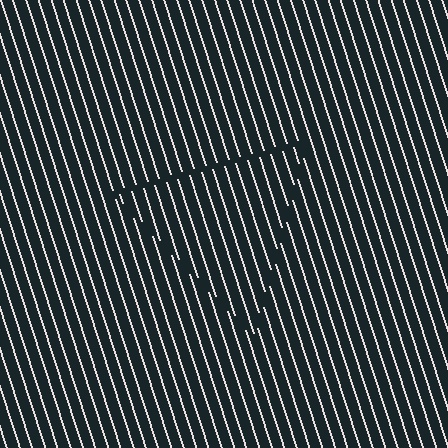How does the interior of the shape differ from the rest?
The interior of the shape contains the same grating, shifted by half a period — the contour is defined by the phase discontinuity where line-ends from the inner and outer gratings abut.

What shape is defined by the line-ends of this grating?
An illusory triangle. The interior of the shape contains the same grating, shifted by half a period — the contour is defined by the phase discontinuity where line-ends from the inner and outer gratings abut.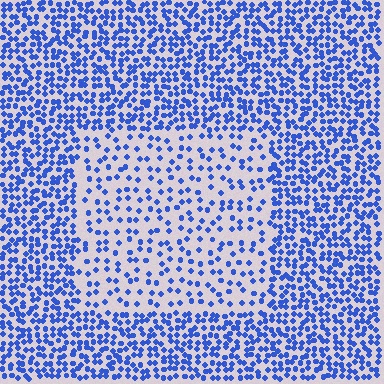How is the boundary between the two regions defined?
The boundary is defined by a change in element density (approximately 2.2x ratio). All elements are the same color, size, and shape.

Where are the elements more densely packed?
The elements are more densely packed outside the rectangle boundary.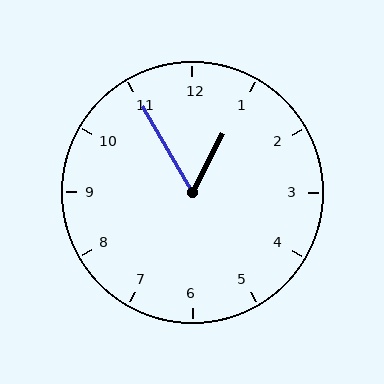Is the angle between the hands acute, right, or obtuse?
It is acute.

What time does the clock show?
12:55.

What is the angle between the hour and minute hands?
Approximately 58 degrees.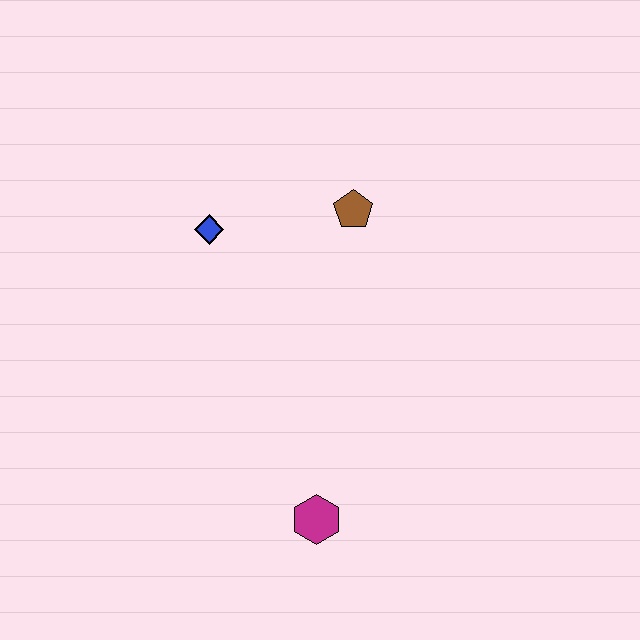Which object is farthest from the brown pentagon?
The magenta hexagon is farthest from the brown pentagon.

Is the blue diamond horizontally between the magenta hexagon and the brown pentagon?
No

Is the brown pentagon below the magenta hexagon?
No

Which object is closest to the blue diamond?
The brown pentagon is closest to the blue diamond.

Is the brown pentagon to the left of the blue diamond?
No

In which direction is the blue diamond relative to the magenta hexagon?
The blue diamond is above the magenta hexagon.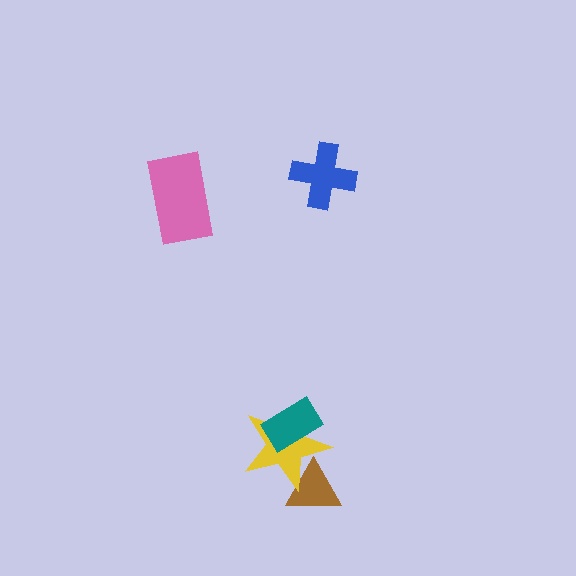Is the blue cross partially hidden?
No, no other shape covers it.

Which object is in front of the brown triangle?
The yellow star is in front of the brown triangle.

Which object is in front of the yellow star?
The teal rectangle is in front of the yellow star.